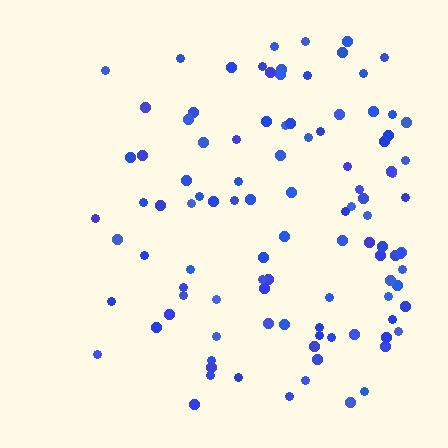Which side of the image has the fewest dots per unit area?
The left.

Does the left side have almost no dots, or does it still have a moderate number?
Still a moderate number, just noticeably fewer than the right.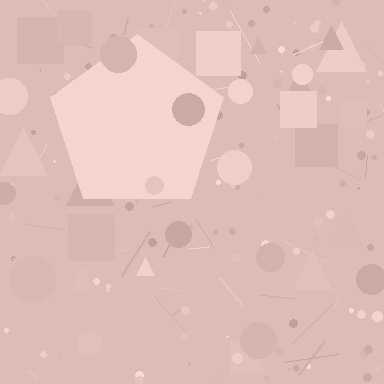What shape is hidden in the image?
A pentagon is hidden in the image.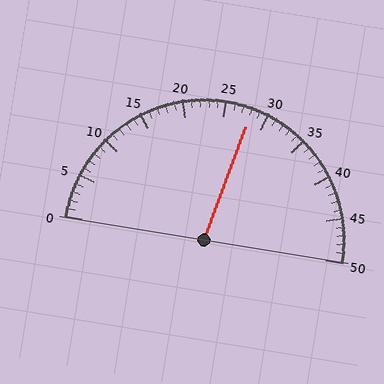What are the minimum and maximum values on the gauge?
The gauge ranges from 0 to 50.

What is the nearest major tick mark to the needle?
The nearest major tick mark is 30.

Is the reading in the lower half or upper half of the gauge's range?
The reading is in the upper half of the range (0 to 50).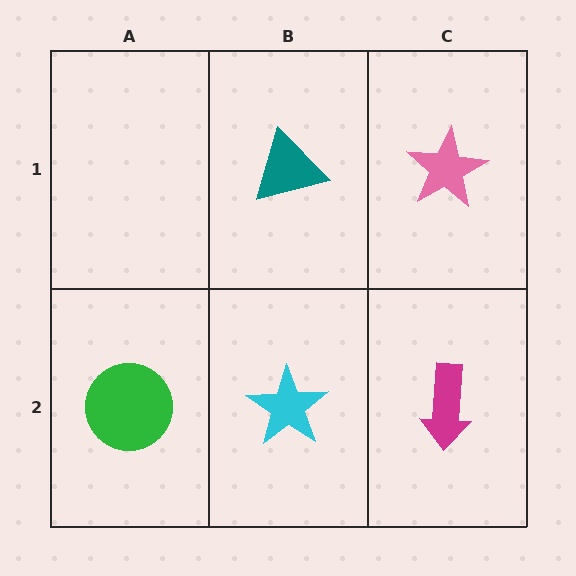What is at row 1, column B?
A teal triangle.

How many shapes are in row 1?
2 shapes.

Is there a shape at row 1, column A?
No, that cell is empty.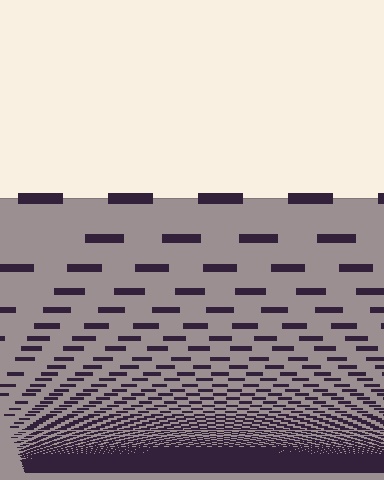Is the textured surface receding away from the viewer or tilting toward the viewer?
The surface appears to tilt toward the viewer. Texture elements get larger and sparser toward the top.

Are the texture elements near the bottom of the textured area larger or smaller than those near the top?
Smaller. The gradient is inverted — elements near the bottom are smaller and denser.